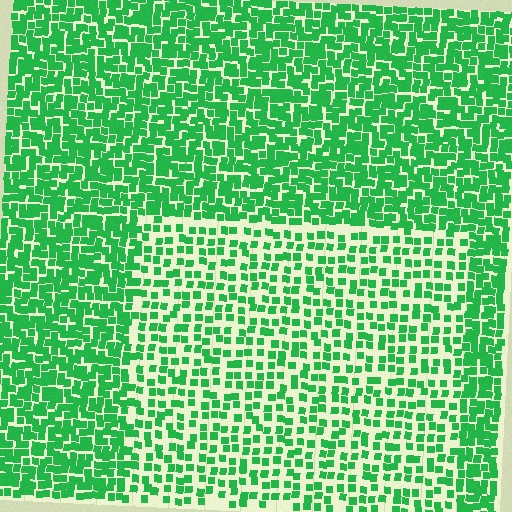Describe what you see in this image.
The image contains small green elements arranged at two different densities. A rectangle-shaped region is visible where the elements are less densely packed than the surrounding area.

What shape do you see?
I see a rectangle.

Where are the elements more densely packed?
The elements are more densely packed outside the rectangle boundary.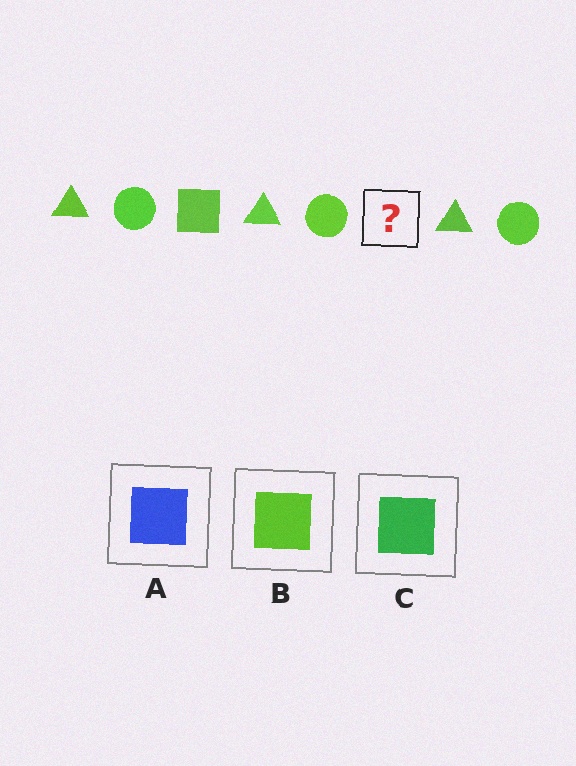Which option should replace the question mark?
Option B.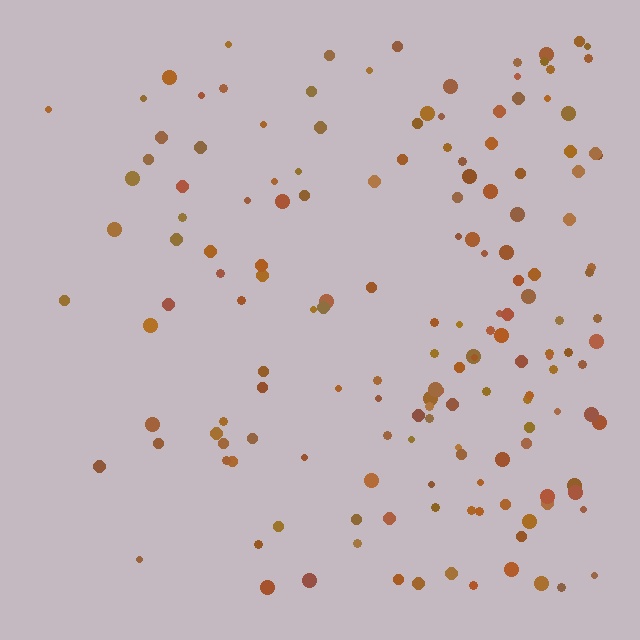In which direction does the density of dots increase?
From left to right, with the right side densest.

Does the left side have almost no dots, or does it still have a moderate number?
Still a moderate number, just noticeably fewer than the right.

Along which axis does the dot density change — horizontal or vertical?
Horizontal.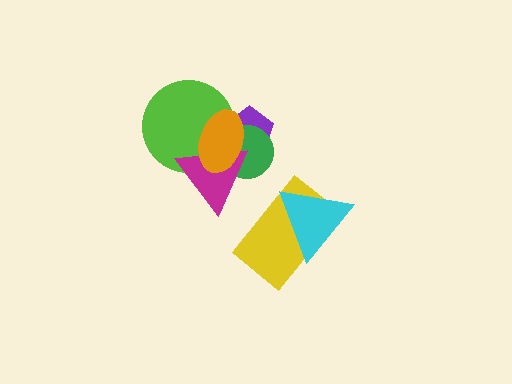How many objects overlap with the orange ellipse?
4 objects overlap with the orange ellipse.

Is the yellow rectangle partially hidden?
Yes, it is partially covered by another shape.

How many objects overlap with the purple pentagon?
4 objects overlap with the purple pentagon.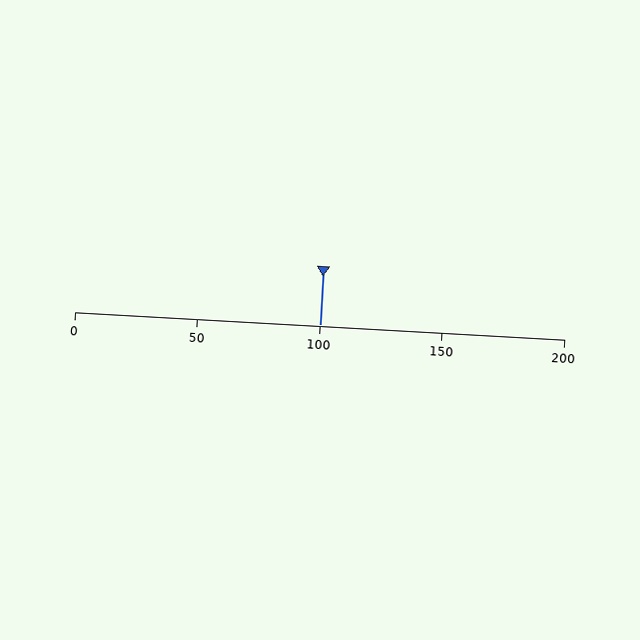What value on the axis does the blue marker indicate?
The marker indicates approximately 100.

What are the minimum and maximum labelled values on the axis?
The axis runs from 0 to 200.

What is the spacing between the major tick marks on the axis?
The major ticks are spaced 50 apart.